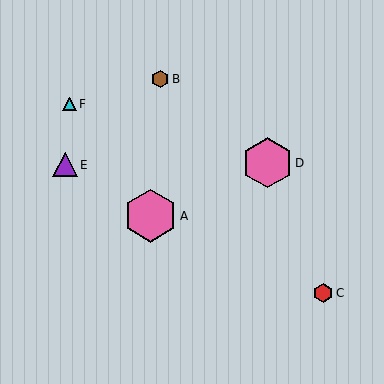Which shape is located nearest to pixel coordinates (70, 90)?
The cyan triangle (labeled F) at (70, 104) is nearest to that location.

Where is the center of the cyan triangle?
The center of the cyan triangle is at (70, 104).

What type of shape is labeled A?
Shape A is a pink hexagon.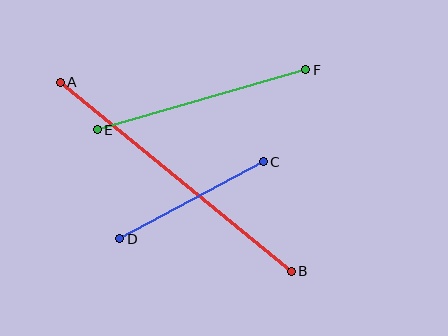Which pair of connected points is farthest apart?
Points A and B are farthest apart.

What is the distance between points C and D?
The distance is approximately 163 pixels.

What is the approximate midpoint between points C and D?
The midpoint is at approximately (191, 200) pixels.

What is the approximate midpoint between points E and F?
The midpoint is at approximately (202, 100) pixels.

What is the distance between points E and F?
The distance is approximately 217 pixels.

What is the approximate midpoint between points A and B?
The midpoint is at approximately (176, 177) pixels.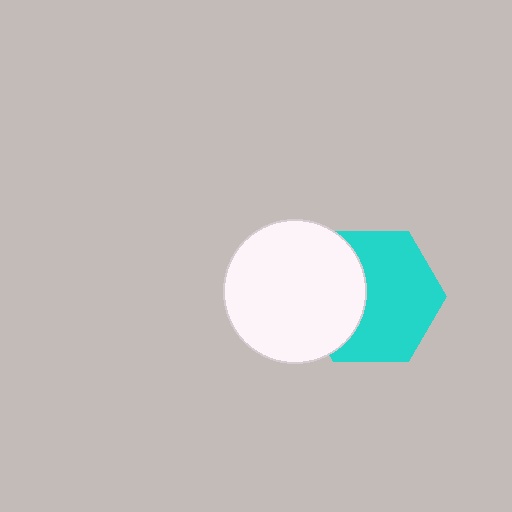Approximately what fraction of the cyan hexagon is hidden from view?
Roughly 36% of the cyan hexagon is hidden behind the white circle.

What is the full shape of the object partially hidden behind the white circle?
The partially hidden object is a cyan hexagon.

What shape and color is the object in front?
The object in front is a white circle.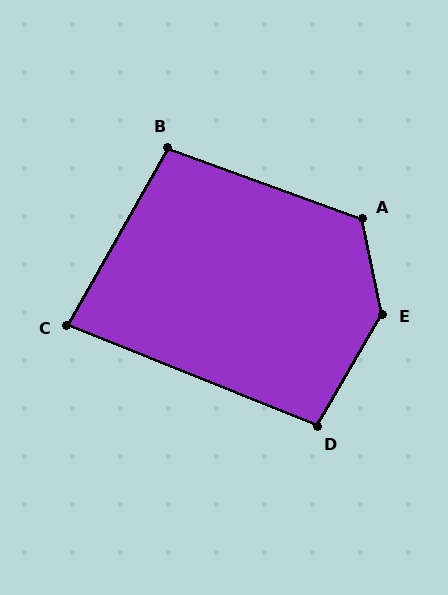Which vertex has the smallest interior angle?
C, at approximately 82 degrees.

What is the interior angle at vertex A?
Approximately 122 degrees (obtuse).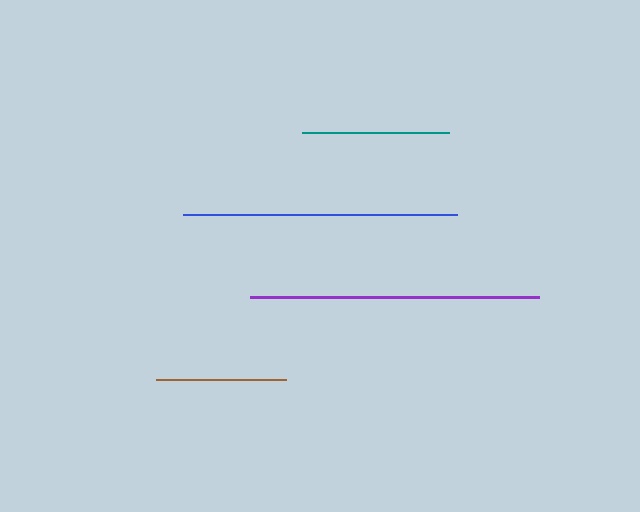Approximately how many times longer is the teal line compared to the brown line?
The teal line is approximately 1.1 times the length of the brown line.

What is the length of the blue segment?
The blue segment is approximately 274 pixels long.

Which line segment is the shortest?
The brown line is the shortest at approximately 130 pixels.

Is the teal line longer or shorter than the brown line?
The teal line is longer than the brown line.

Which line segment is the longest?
The purple line is the longest at approximately 290 pixels.